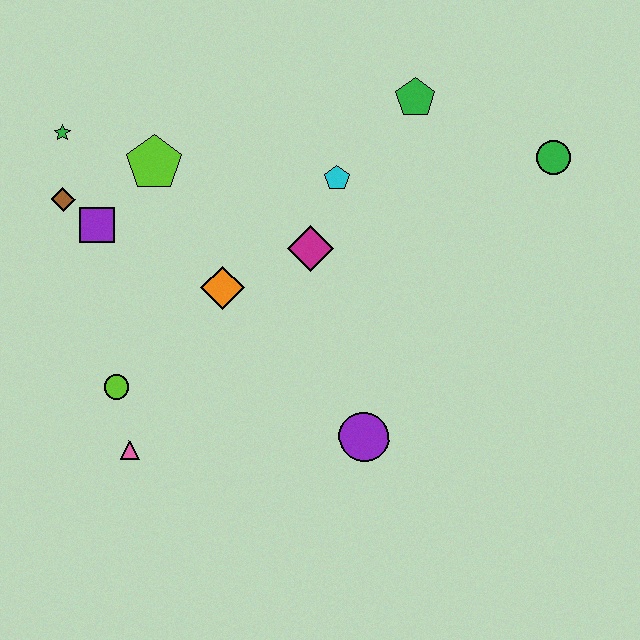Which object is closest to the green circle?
The green pentagon is closest to the green circle.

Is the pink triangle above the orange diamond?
No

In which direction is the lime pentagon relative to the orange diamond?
The lime pentagon is above the orange diamond.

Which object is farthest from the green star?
The green circle is farthest from the green star.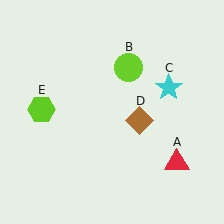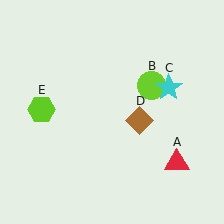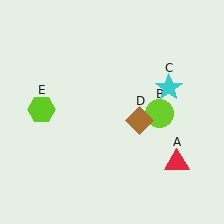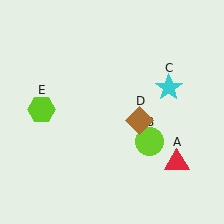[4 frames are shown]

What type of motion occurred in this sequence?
The lime circle (object B) rotated clockwise around the center of the scene.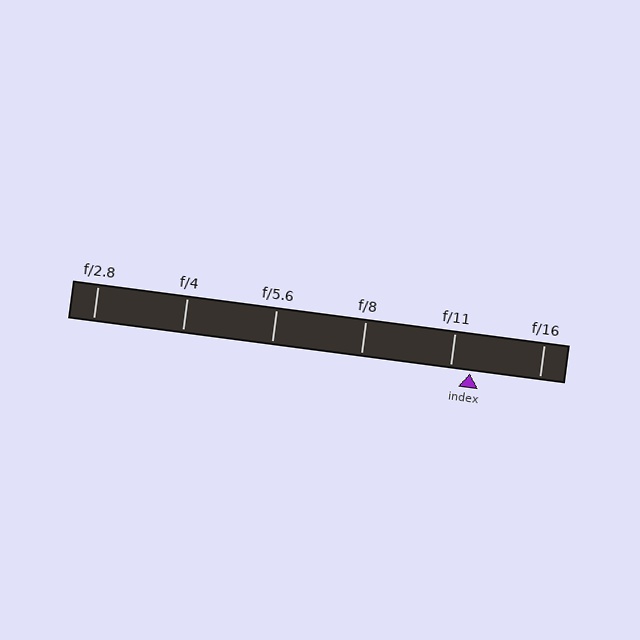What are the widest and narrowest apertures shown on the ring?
The widest aperture shown is f/2.8 and the narrowest is f/16.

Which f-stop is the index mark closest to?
The index mark is closest to f/11.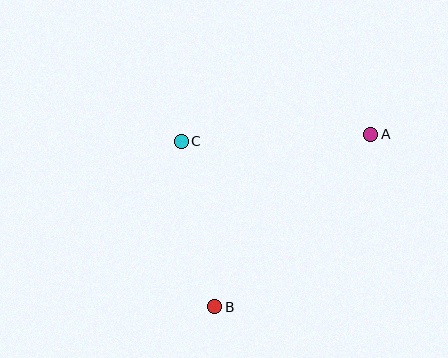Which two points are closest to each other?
Points B and C are closest to each other.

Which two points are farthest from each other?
Points A and B are farthest from each other.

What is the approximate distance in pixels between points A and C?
The distance between A and C is approximately 190 pixels.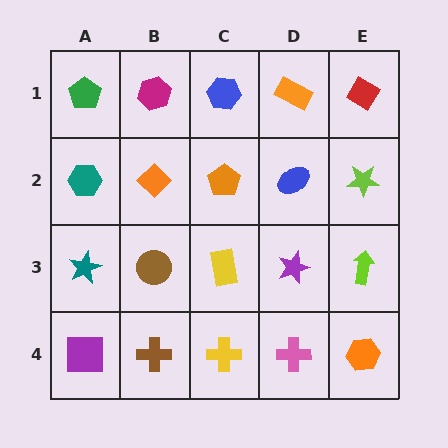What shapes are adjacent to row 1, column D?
A blue ellipse (row 2, column D), a blue hexagon (row 1, column C), a red diamond (row 1, column E).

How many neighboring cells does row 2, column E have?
3.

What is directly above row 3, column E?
A lime star.